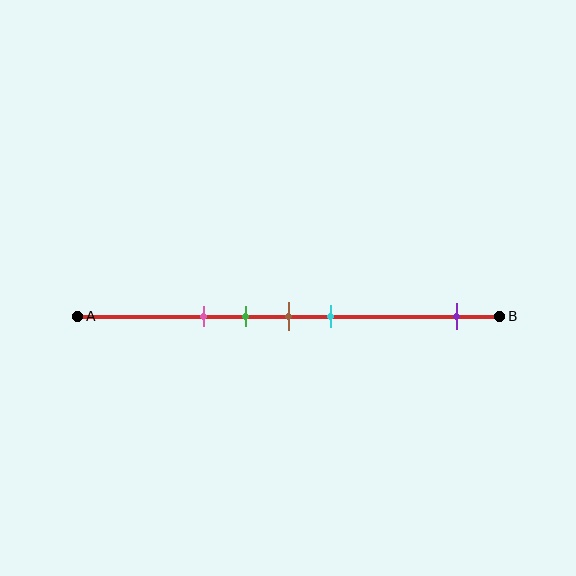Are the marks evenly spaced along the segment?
No, the marks are not evenly spaced.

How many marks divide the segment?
There are 5 marks dividing the segment.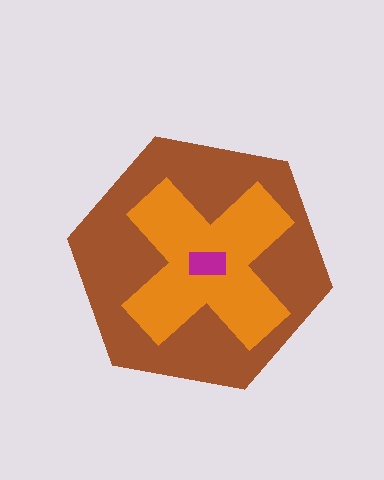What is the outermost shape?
The brown hexagon.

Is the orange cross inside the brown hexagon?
Yes.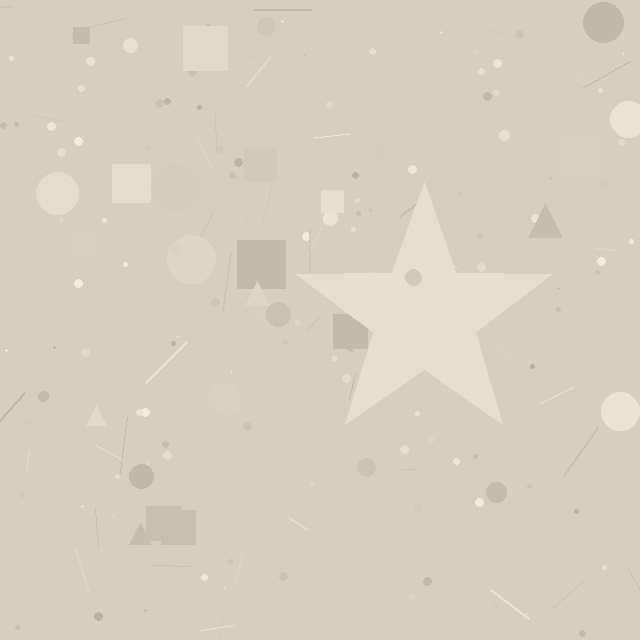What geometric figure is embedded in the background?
A star is embedded in the background.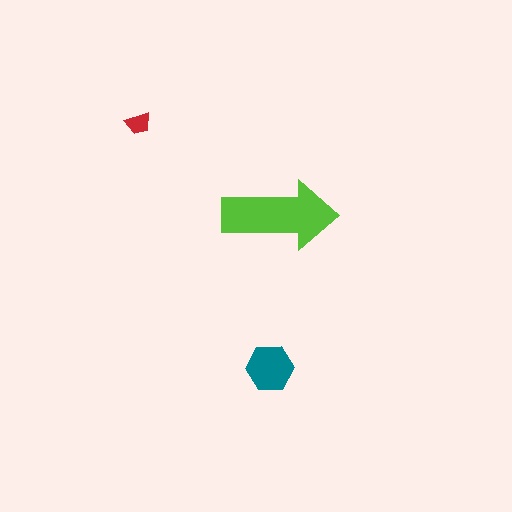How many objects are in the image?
There are 3 objects in the image.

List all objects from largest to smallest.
The lime arrow, the teal hexagon, the red trapezoid.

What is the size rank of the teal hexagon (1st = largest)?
2nd.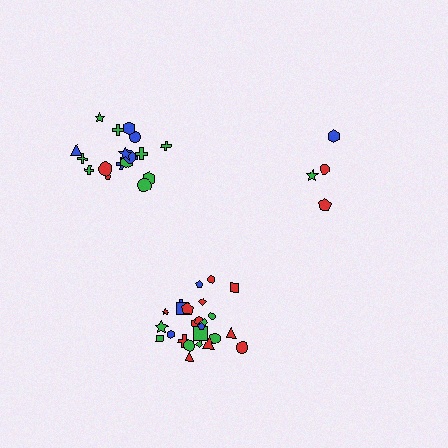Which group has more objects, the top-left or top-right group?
The top-left group.